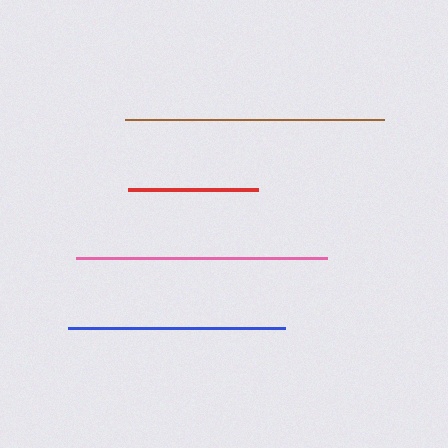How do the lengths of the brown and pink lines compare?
The brown and pink lines are approximately the same length.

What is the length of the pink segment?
The pink segment is approximately 252 pixels long.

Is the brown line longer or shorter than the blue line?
The brown line is longer than the blue line.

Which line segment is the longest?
The brown line is the longest at approximately 259 pixels.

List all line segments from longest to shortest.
From longest to shortest: brown, pink, blue, red.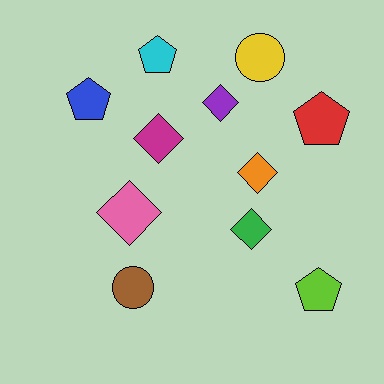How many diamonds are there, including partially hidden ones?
There are 5 diamonds.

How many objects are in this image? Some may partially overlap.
There are 11 objects.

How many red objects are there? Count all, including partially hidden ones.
There is 1 red object.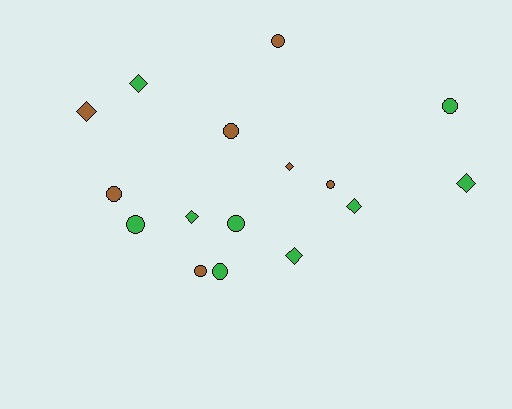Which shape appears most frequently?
Circle, with 9 objects.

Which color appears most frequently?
Green, with 9 objects.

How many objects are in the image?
There are 16 objects.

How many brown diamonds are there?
There are 2 brown diamonds.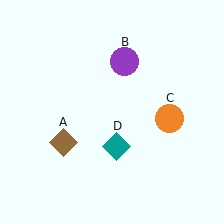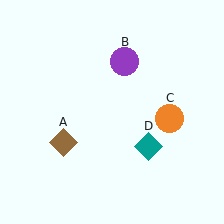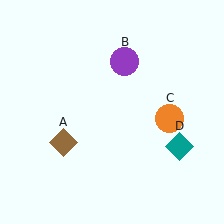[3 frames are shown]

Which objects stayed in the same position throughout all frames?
Brown diamond (object A) and purple circle (object B) and orange circle (object C) remained stationary.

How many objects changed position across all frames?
1 object changed position: teal diamond (object D).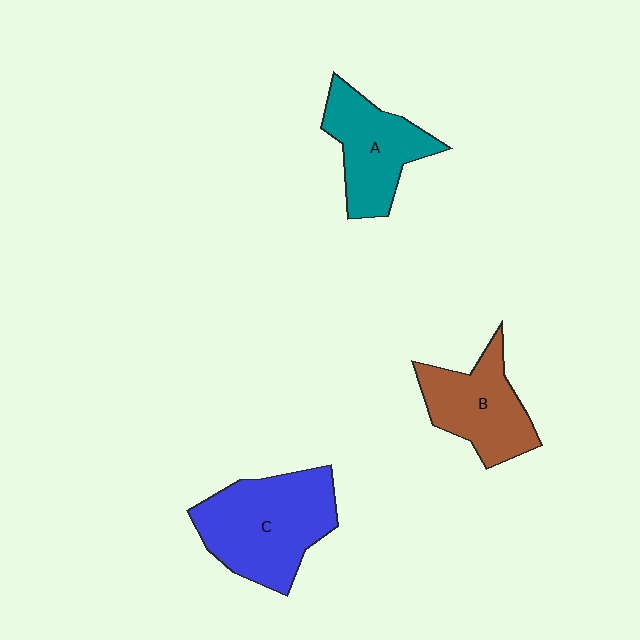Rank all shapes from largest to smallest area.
From largest to smallest: C (blue), A (teal), B (brown).